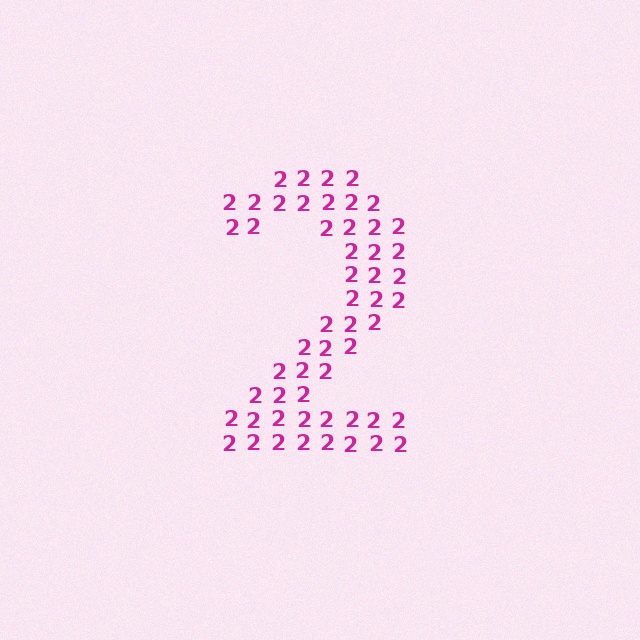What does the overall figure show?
The overall figure shows the digit 2.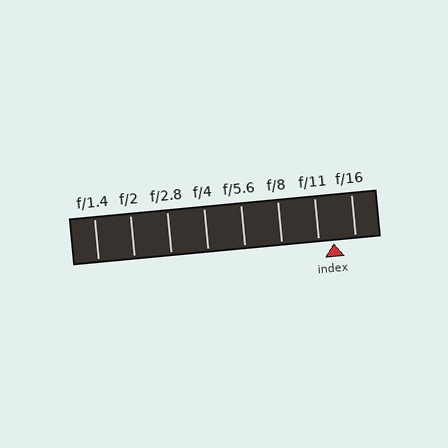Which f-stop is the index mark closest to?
The index mark is closest to f/11.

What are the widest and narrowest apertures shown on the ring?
The widest aperture shown is f/1.4 and the narrowest is f/16.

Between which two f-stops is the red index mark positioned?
The index mark is between f/11 and f/16.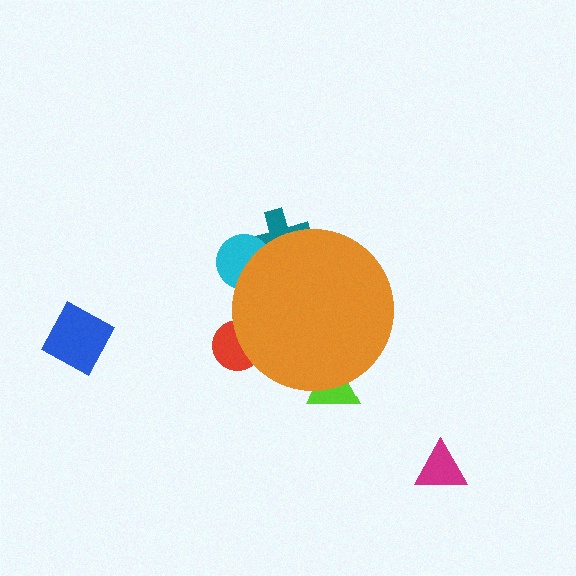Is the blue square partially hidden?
No, the blue square is fully visible.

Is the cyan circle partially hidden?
Yes, the cyan circle is partially hidden behind the orange circle.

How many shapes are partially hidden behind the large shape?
4 shapes are partially hidden.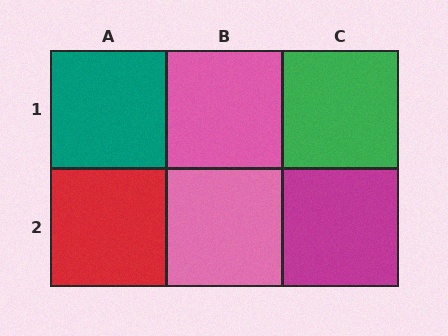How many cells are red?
1 cell is red.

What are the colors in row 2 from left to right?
Red, pink, magenta.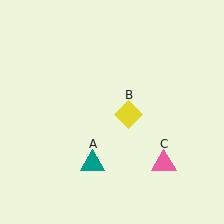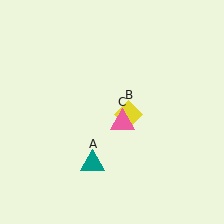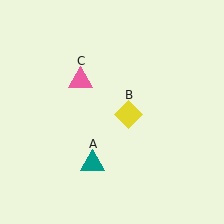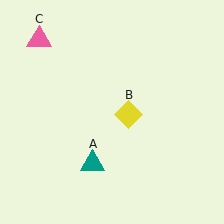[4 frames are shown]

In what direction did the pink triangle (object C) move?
The pink triangle (object C) moved up and to the left.